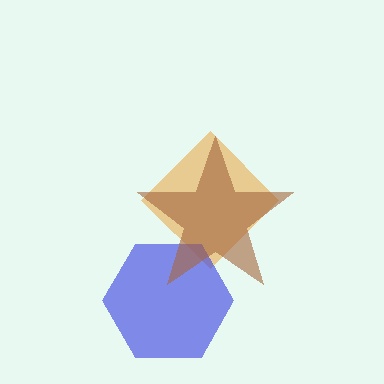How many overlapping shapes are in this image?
There are 3 overlapping shapes in the image.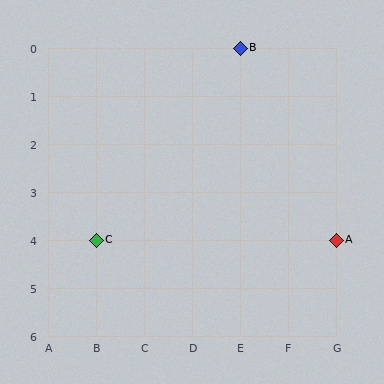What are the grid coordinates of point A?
Point A is at grid coordinates (G, 4).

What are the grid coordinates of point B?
Point B is at grid coordinates (E, 0).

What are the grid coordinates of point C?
Point C is at grid coordinates (B, 4).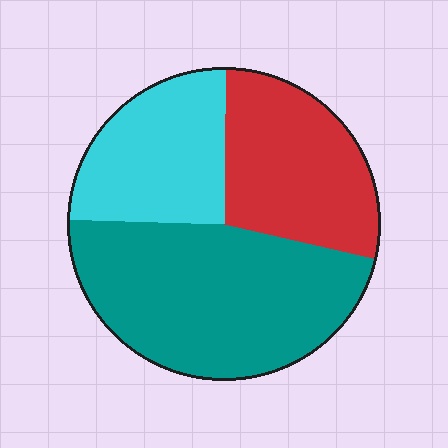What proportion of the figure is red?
Red takes up about one quarter (1/4) of the figure.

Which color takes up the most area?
Teal, at roughly 45%.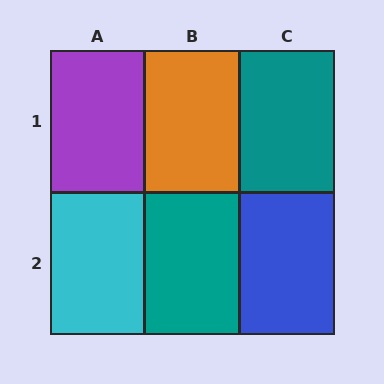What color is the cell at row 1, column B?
Orange.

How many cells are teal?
2 cells are teal.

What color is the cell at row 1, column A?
Purple.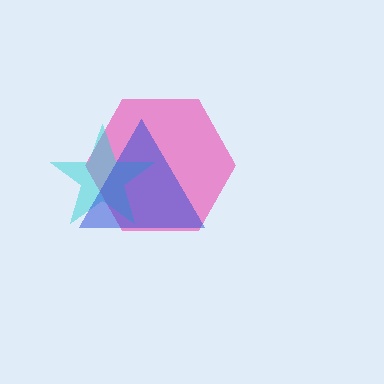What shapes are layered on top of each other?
The layered shapes are: a pink hexagon, a cyan star, a blue triangle.